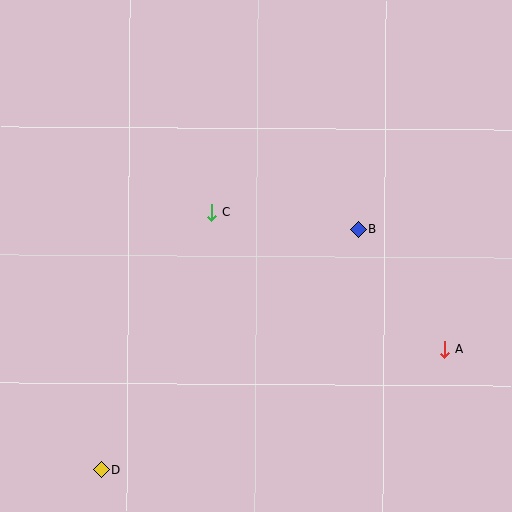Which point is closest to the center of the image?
Point C at (212, 212) is closest to the center.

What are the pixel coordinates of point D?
Point D is at (101, 470).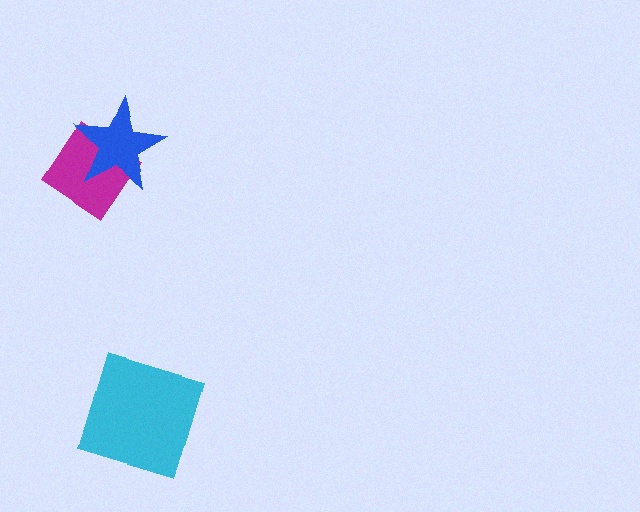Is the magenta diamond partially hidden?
Yes, it is partially covered by another shape.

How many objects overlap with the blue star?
1 object overlaps with the blue star.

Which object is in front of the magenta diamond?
The blue star is in front of the magenta diamond.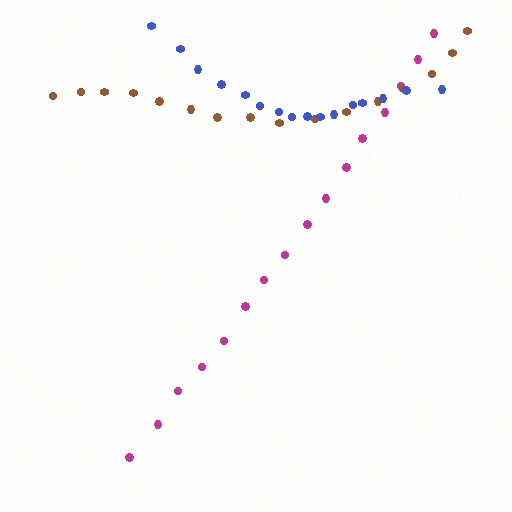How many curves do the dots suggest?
There are 3 distinct paths.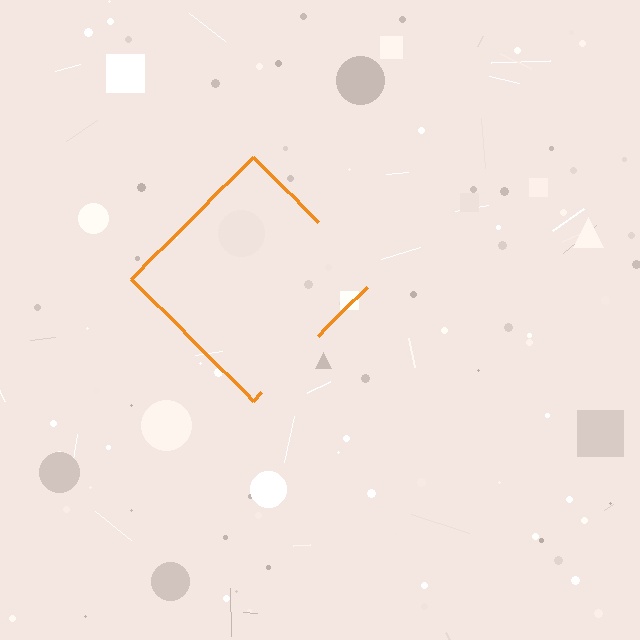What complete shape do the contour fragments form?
The contour fragments form a diamond.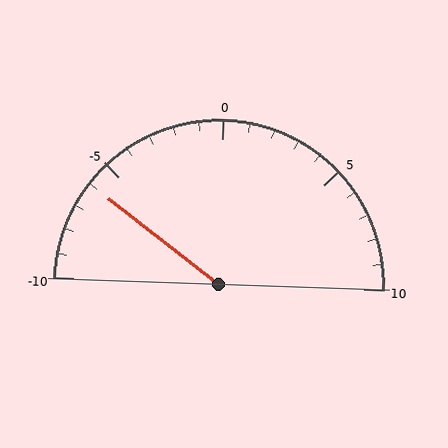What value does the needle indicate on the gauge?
The needle indicates approximately -6.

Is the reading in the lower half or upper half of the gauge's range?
The reading is in the lower half of the range (-10 to 10).